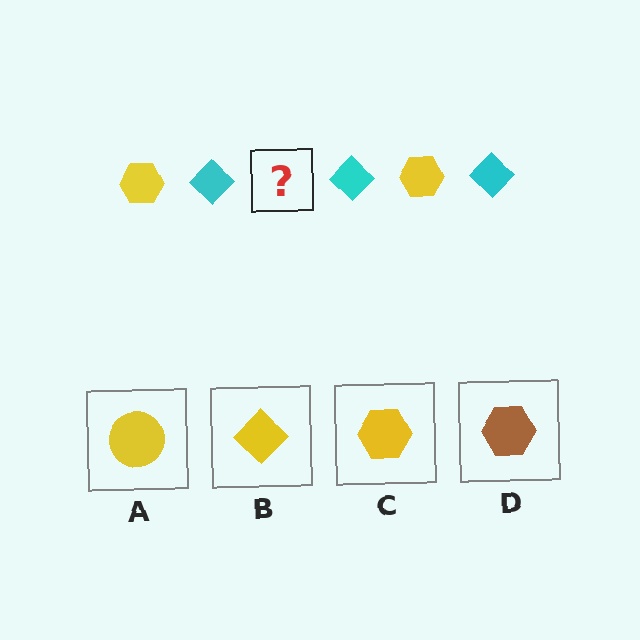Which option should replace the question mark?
Option C.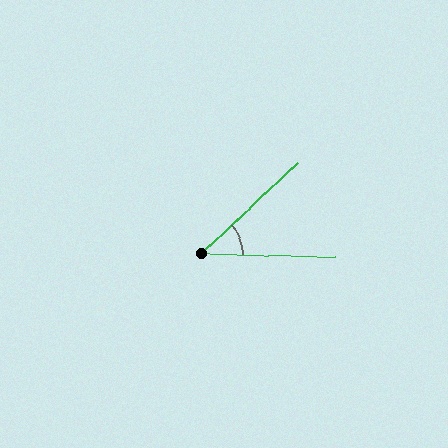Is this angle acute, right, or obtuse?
It is acute.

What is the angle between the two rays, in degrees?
Approximately 44 degrees.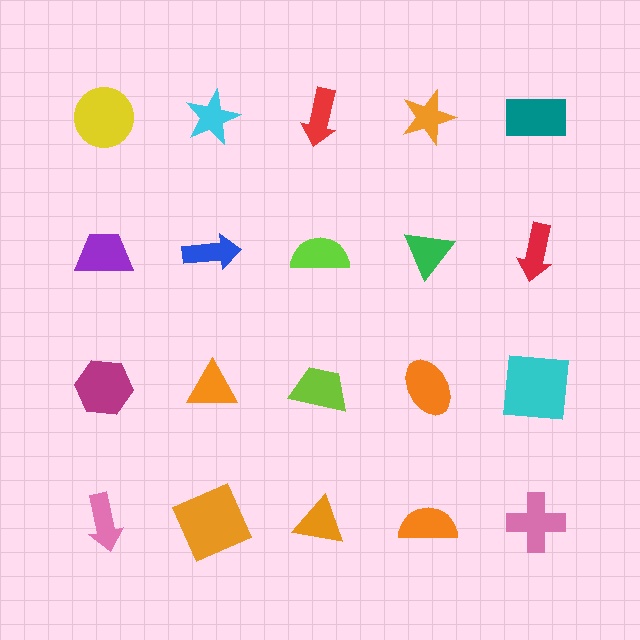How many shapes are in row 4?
5 shapes.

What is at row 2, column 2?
A blue arrow.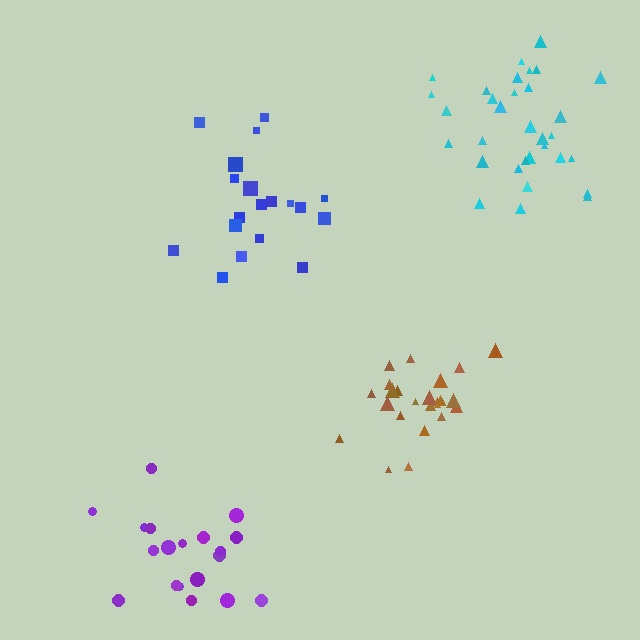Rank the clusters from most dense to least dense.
brown, cyan, blue, purple.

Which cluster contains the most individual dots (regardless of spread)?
Cyan (34).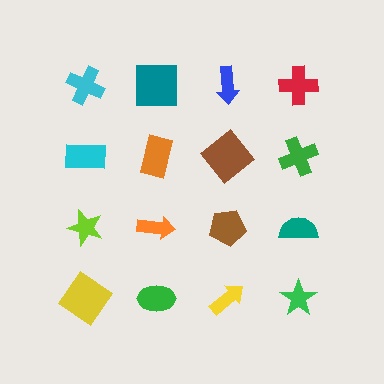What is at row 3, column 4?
A teal semicircle.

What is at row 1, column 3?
A blue arrow.